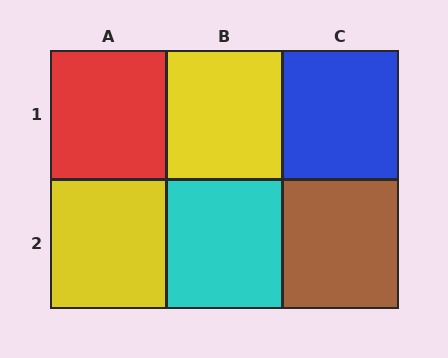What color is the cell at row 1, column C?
Blue.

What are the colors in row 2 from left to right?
Yellow, cyan, brown.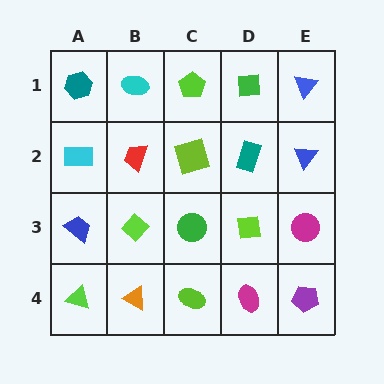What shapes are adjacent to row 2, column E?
A blue triangle (row 1, column E), a magenta circle (row 3, column E), a teal rectangle (row 2, column D).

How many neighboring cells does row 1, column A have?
2.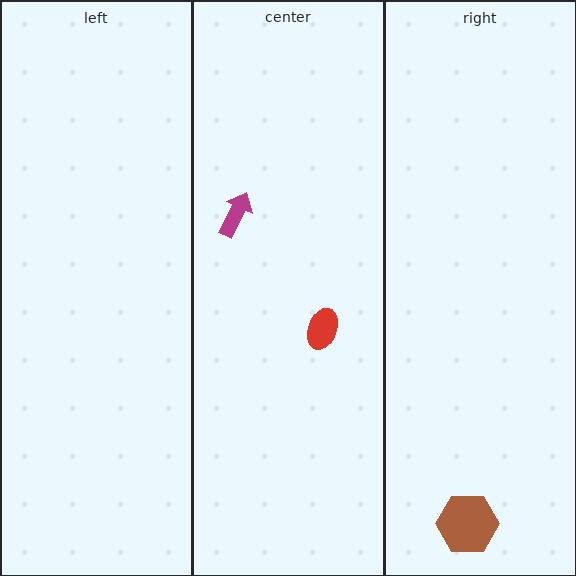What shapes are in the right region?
The brown hexagon.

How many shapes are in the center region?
2.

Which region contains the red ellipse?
The center region.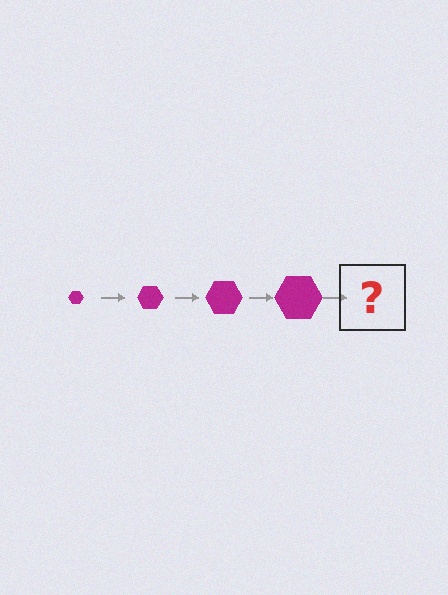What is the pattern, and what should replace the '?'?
The pattern is that the hexagon gets progressively larger each step. The '?' should be a magenta hexagon, larger than the previous one.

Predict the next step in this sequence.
The next step is a magenta hexagon, larger than the previous one.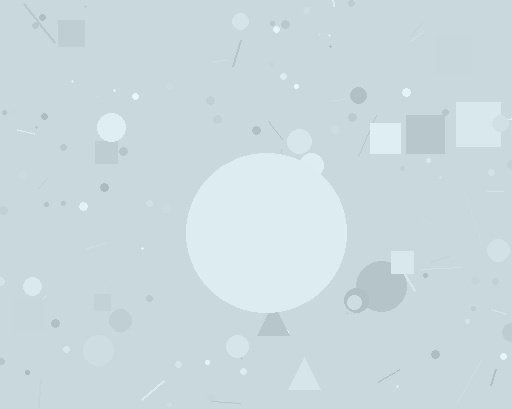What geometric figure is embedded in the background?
A circle is embedded in the background.